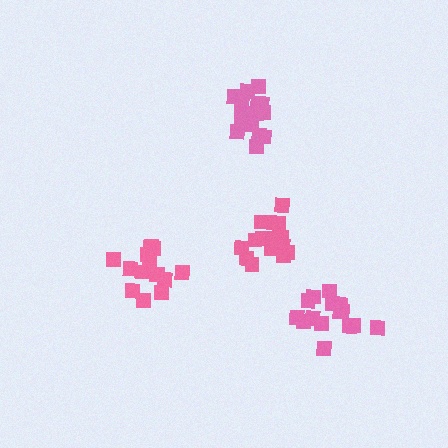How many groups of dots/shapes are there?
There are 4 groups.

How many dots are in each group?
Group 1: 15 dots, Group 2: 18 dots, Group 3: 15 dots, Group 4: 13 dots (61 total).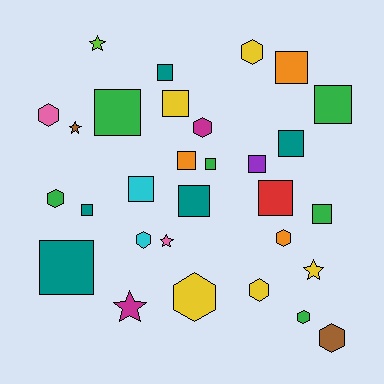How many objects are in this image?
There are 30 objects.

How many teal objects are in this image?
There are 5 teal objects.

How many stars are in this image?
There are 5 stars.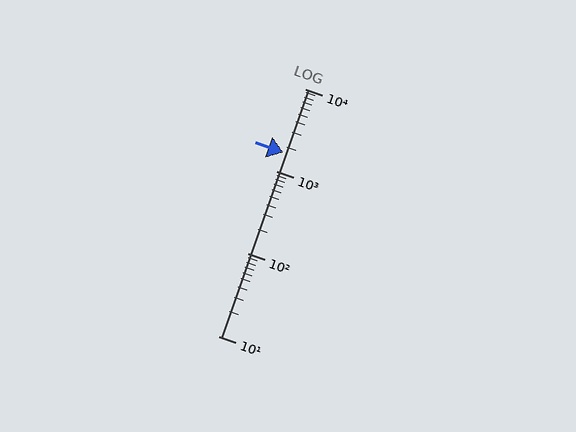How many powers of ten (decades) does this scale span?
The scale spans 3 decades, from 10 to 10000.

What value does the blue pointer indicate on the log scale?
The pointer indicates approximately 1700.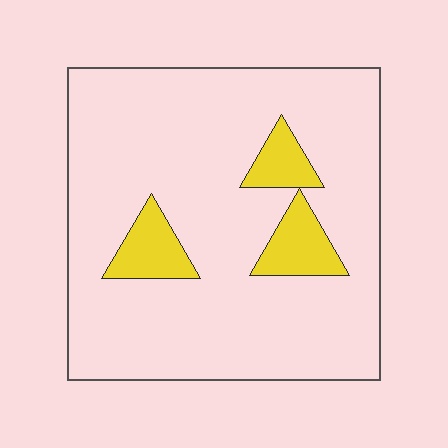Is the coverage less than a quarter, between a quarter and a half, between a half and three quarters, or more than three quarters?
Less than a quarter.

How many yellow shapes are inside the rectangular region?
3.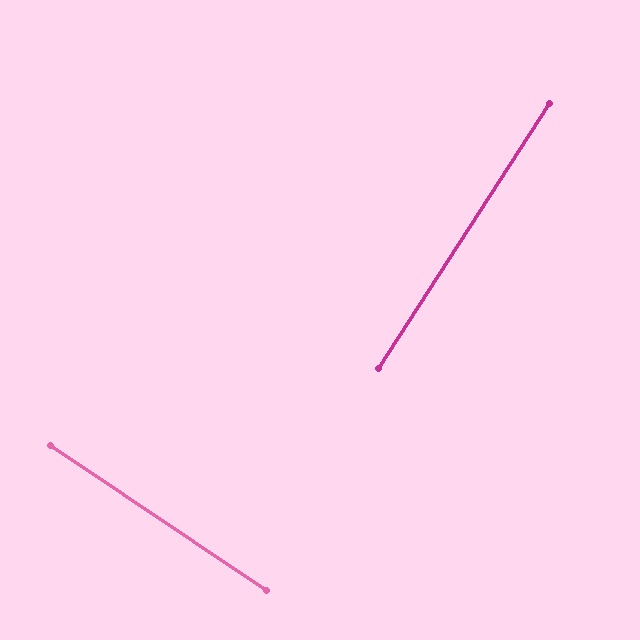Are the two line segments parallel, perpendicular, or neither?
Perpendicular — they meet at approximately 89°.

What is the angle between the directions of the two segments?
Approximately 89 degrees.